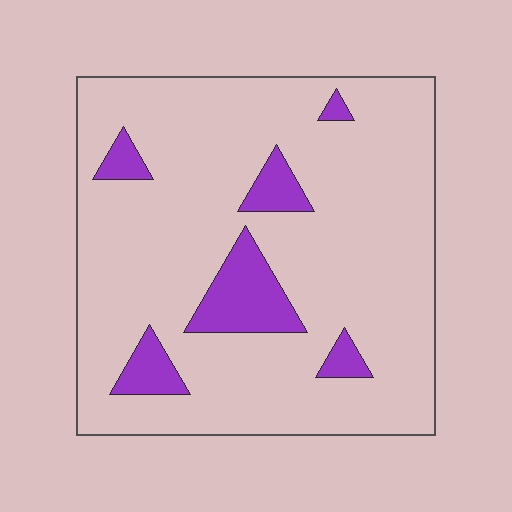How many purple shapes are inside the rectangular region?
6.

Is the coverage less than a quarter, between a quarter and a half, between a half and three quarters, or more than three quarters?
Less than a quarter.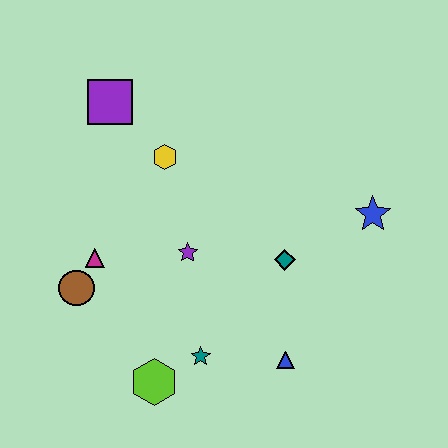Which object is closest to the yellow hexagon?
The purple square is closest to the yellow hexagon.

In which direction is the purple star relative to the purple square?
The purple star is below the purple square.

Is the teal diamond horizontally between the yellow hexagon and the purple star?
No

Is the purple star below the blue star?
Yes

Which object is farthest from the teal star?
The purple square is farthest from the teal star.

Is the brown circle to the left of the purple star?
Yes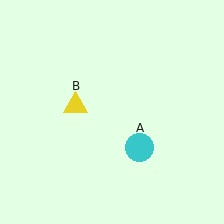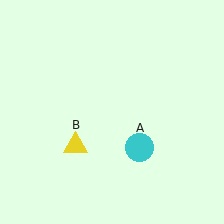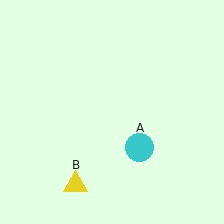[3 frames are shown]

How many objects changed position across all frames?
1 object changed position: yellow triangle (object B).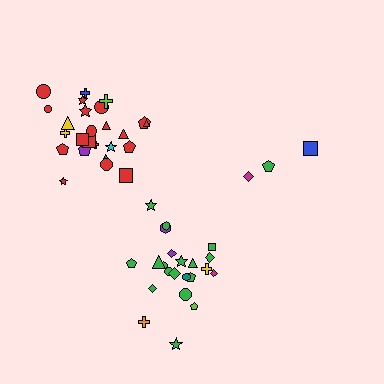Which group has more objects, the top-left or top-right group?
The top-left group.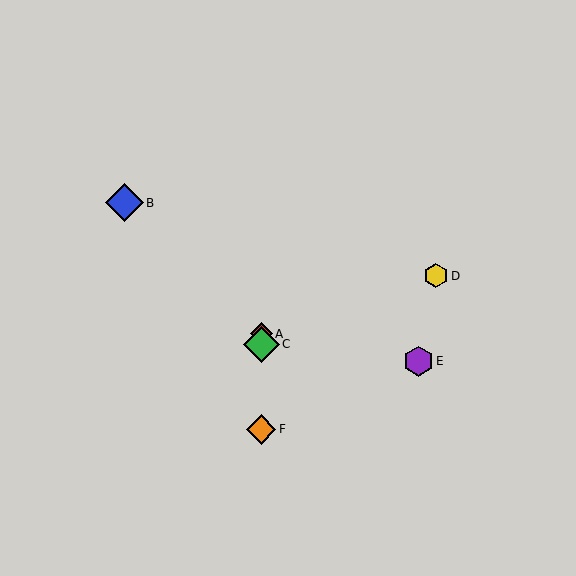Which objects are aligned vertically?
Objects A, C, F are aligned vertically.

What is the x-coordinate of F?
Object F is at x≈261.